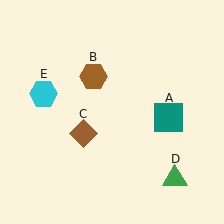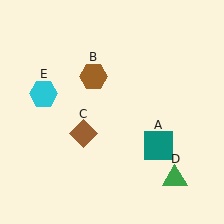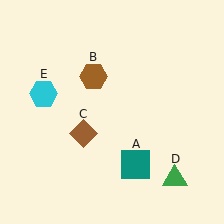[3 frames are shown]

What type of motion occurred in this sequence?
The teal square (object A) rotated clockwise around the center of the scene.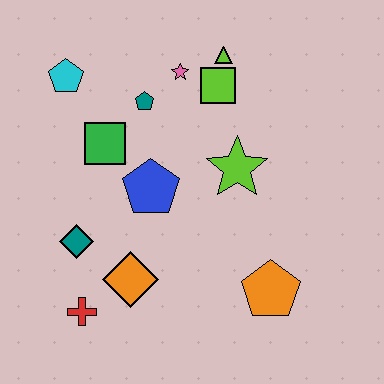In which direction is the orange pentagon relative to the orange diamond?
The orange pentagon is to the right of the orange diamond.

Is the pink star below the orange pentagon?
No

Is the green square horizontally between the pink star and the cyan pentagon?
Yes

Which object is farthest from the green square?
The orange pentagon is farthest from the green square.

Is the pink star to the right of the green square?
Yes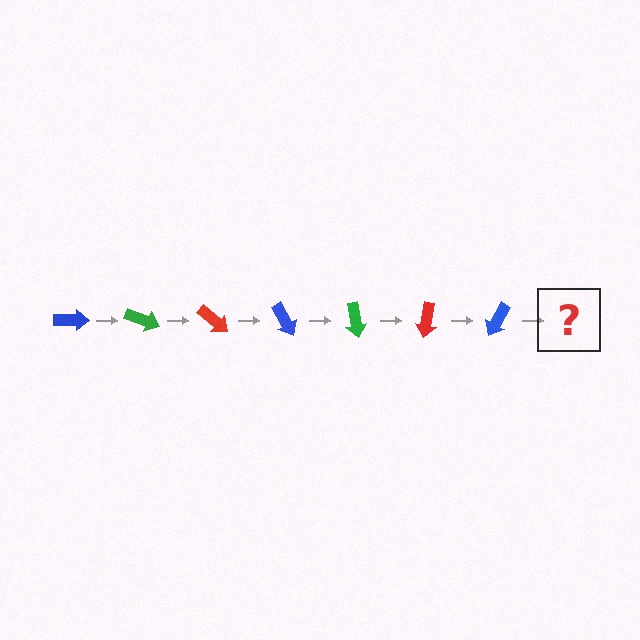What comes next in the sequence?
The next element should be a green arrow, rotated 140 degrees from the start.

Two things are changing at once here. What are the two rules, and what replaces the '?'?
The two rules are that it rotates 20 degrees each step and the color cycles through blue, green, and red. The '?' should be a green arrow, rotated 140 degrees from the start.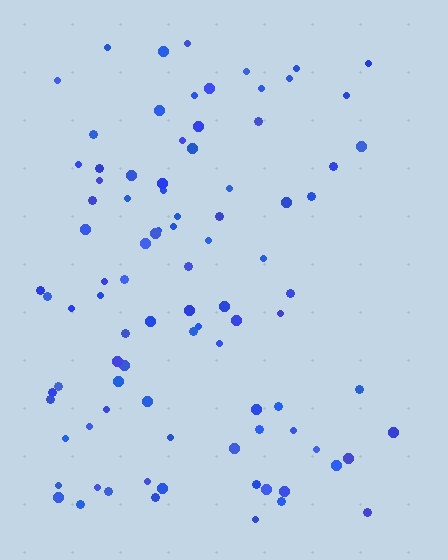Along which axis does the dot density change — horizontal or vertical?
Horizontal.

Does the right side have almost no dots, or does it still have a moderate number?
Still a moderate number, just noticeably fewer than the left.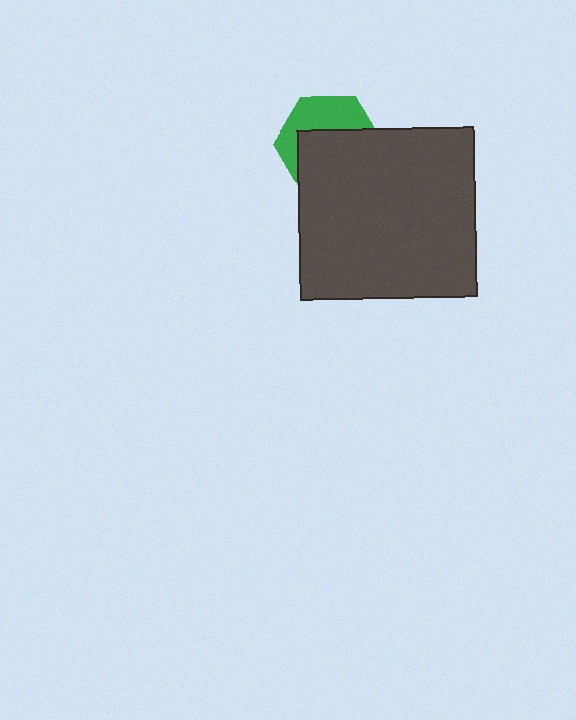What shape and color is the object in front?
The object in front is a dark gray rectangle.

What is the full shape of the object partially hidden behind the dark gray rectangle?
The partially hidden object is a green hexagon.